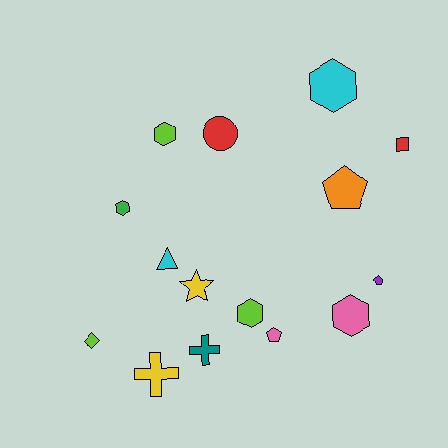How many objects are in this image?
There are 15 objects.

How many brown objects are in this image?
There are no brown objects.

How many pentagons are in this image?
There are 3 pentagons.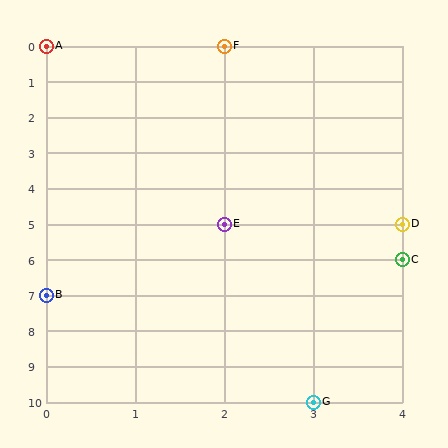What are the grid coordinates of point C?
Point C is at grid coordinates (4, 6).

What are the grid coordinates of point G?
Point G is at grid coordinates (3, 10).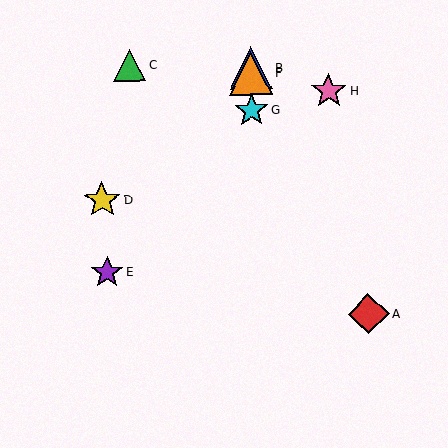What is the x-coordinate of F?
Object F is at x≈251.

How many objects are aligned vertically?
3 objects (B, F, G) are aligned vertically.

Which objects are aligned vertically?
Objects B, F, G are aligned vertically.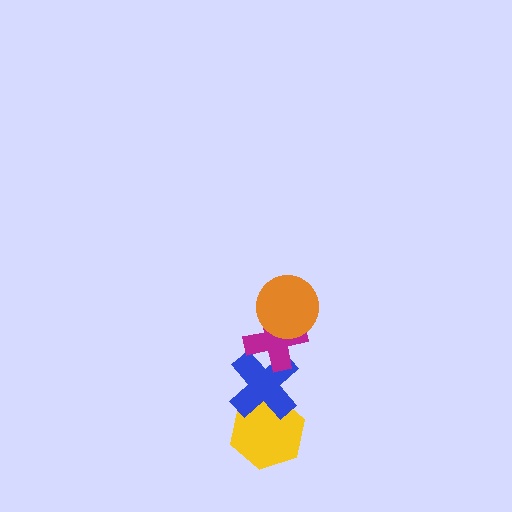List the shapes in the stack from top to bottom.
From top to bottom: the orange circle, the magenta cross, the blue cross, the yellow hexagon.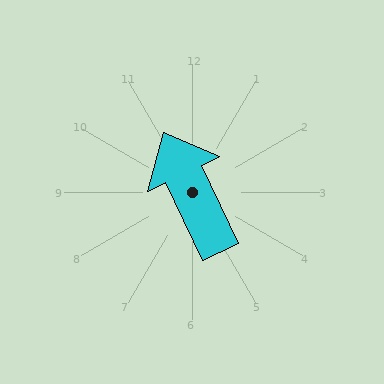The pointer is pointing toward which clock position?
Roughly 11 o'clock.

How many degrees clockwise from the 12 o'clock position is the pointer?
Approximately 334 degrees.